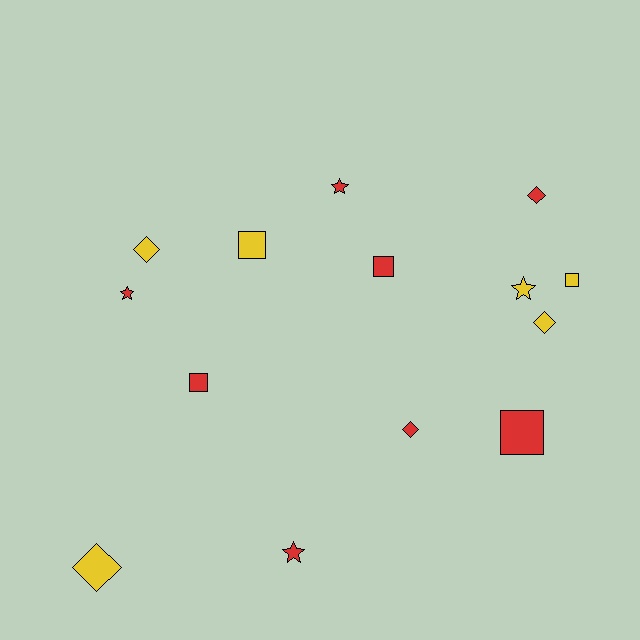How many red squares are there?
There are 3 red squares.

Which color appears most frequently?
Red, with 8 objects.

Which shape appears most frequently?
Square, with 5 objects.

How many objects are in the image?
There are 14 objects.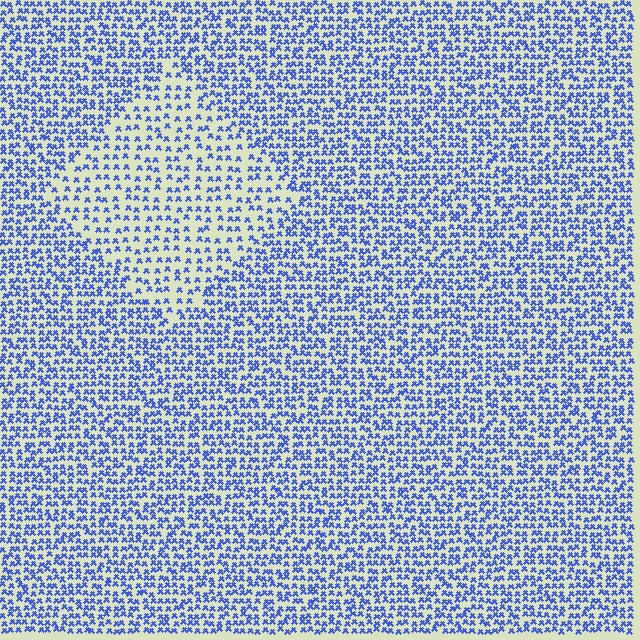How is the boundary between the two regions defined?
The boundary is defined by a change in element density (approximately 1.9x ratio). All elements are the same color, size, and shape.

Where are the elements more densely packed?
The elements are more densely packed outside the diamond boundary.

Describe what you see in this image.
The image contains small blue elements arranged at two different densities. A diamond-shaped region is visible where the elements are less densely packed than the surrounding area.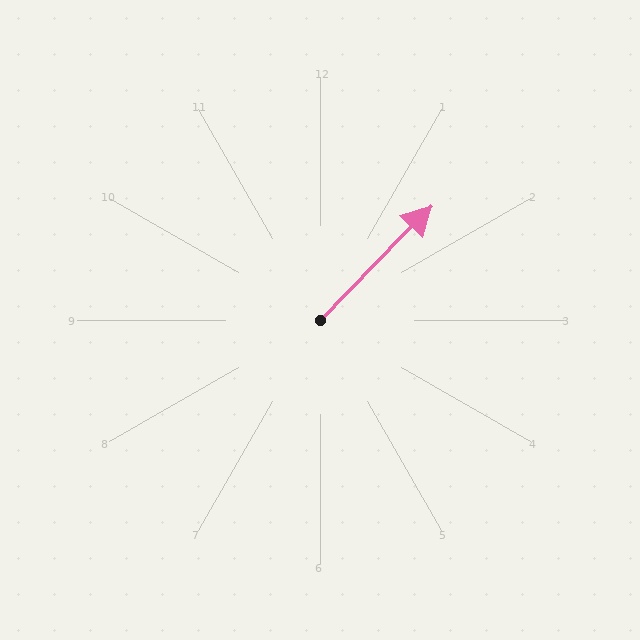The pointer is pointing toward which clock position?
Roughly 1 o'clock.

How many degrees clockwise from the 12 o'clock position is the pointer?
Approximately 44 degrees.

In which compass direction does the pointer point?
Northeast.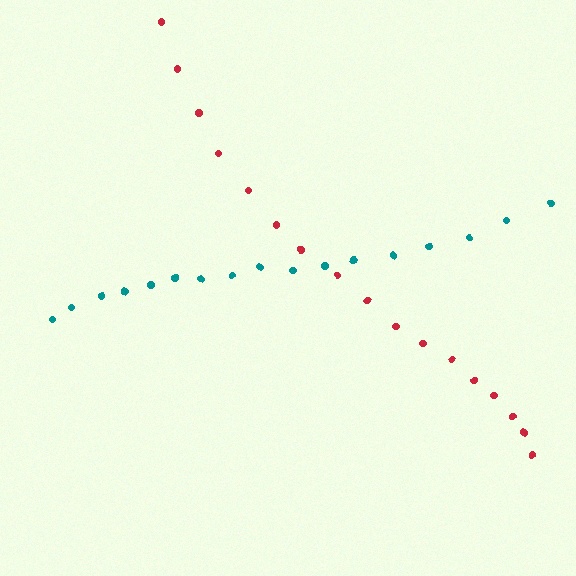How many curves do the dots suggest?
There are 2 distinct paths.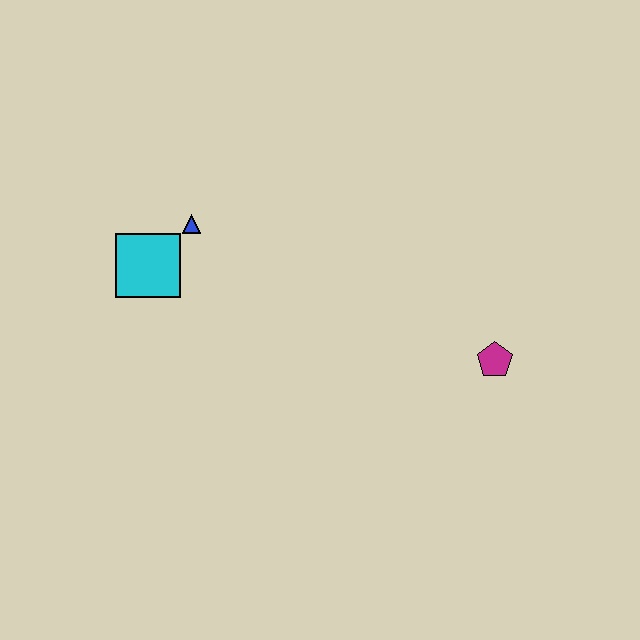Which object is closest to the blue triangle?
The cyan square is closest to the blue triangle.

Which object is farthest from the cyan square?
The magenta pentagon is farthest from the cyan square.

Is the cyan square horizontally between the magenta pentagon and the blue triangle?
No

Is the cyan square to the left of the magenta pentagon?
Yes